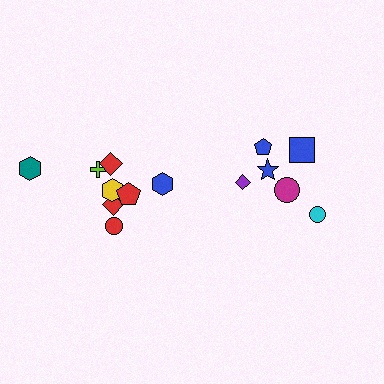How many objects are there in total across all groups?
There are 14 objects.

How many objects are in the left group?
There are 8 objects.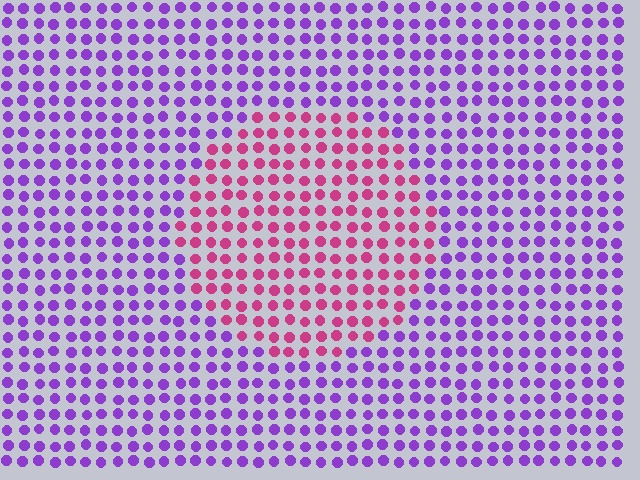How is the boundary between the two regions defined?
The boundary is defined purely by a slight shift in hue (about 54 degrees). Spacing, size, and orientation are identical on both sides.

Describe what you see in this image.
The image is filled with small purple elements in a uniform arrangement. A circle-shaped region is visible where the elements are tinted to a slightly different hue, forming a subtle color boundary.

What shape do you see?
I see a circle.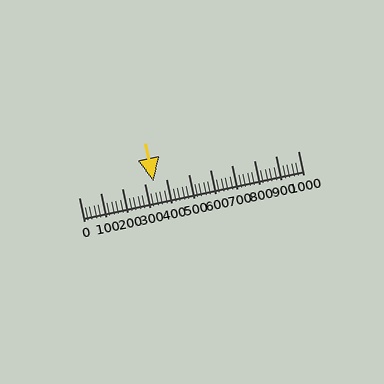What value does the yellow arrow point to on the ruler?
The yellow arrow points to approximately 340.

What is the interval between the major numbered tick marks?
The major tick marks are spaced 100 units apart.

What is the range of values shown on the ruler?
The ruler shows values from 0 to 1000.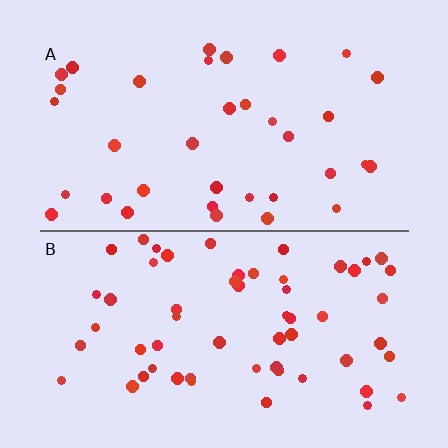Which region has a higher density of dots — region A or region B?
B (the bottom).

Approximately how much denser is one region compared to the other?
Approximately 1.7× — region B over region A.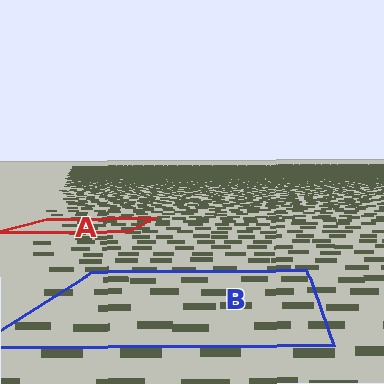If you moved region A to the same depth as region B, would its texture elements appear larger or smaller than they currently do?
They would appear larger. At a closer depth, the same texture elements are projected at a bigger on-screen size.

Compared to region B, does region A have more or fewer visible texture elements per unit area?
Region A has more texture elements per unit area — they are packed more densely because it is farther away.